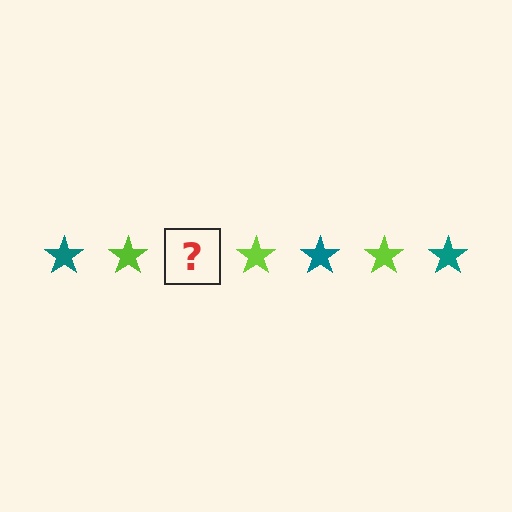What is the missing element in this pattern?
The missing element is a teal star.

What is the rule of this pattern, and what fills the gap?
The rule is that the pattern cycles through teal, lime stars. The gap should be filled with a teal star.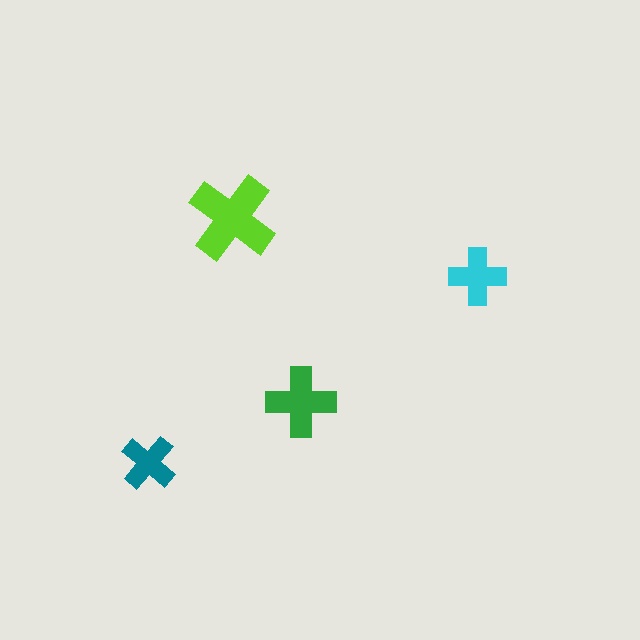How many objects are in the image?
There are 4 objects in the image.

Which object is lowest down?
The teal cross is bottommost.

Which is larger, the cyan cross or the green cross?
The green one.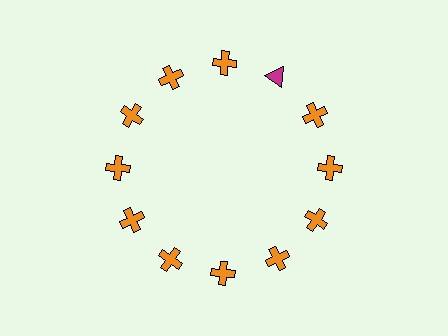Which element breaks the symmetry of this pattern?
The magenta triangle at roughly the 1 o'clock position breaks the symmetry. All other shapes are orange crosses.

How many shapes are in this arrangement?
There are 12 shapes arranged in a ring pattern.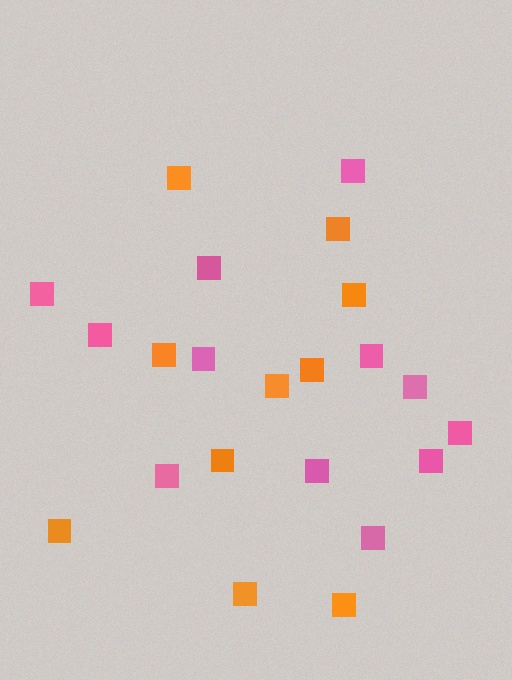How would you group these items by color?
There are 2 groups: one group of orange squares (10) and one group of pink squares (12).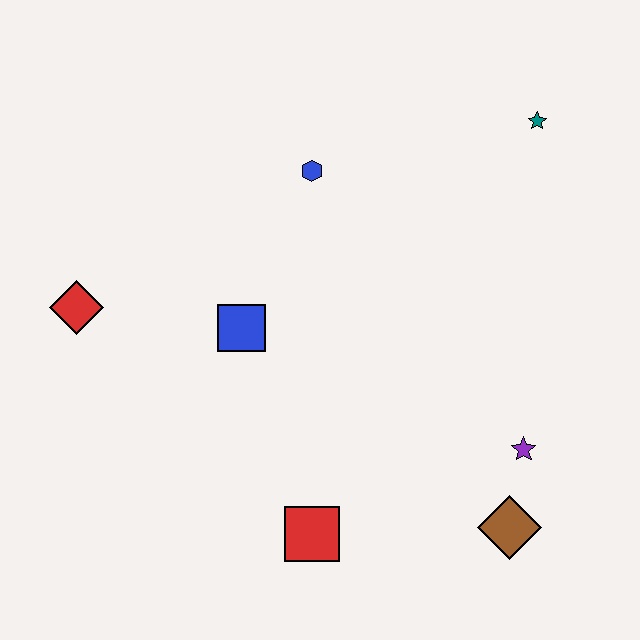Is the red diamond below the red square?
No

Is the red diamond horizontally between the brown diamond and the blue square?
No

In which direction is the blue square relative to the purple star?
The blue square is to the left of the purple star.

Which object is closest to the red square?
The brown diamond is closest to the red square.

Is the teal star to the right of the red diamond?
Yes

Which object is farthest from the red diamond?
The teal star is farthest from the red diamond.